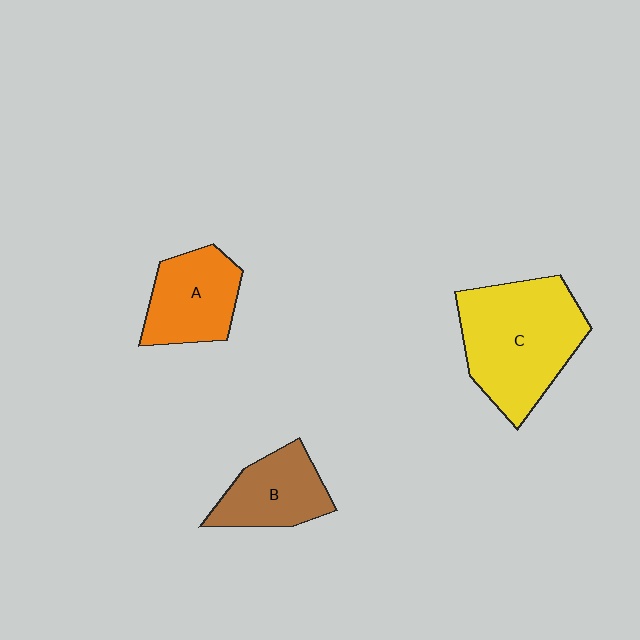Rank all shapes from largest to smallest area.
From largest to smallest: C (yellow), A (orange), B (brown).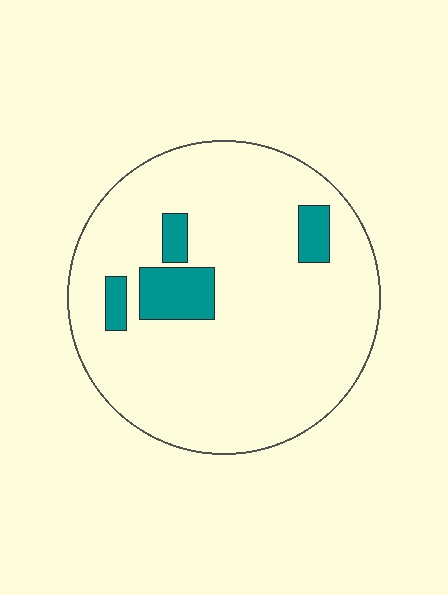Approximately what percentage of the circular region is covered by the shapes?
Approximately 10%.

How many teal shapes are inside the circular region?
4.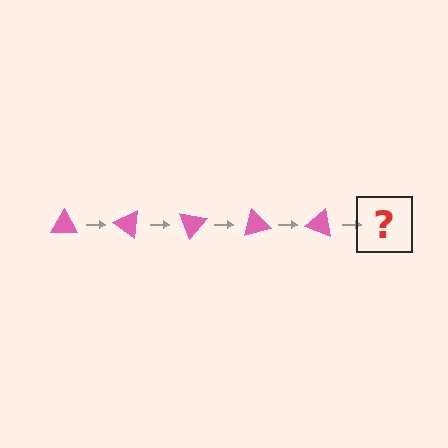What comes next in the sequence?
The next element should be a pink triangle rotated 175 degrees.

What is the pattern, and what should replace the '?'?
The pattern is that the triangle rotates 35 degrees each step. The '?' should be a pink triangle rotated 175 degrees.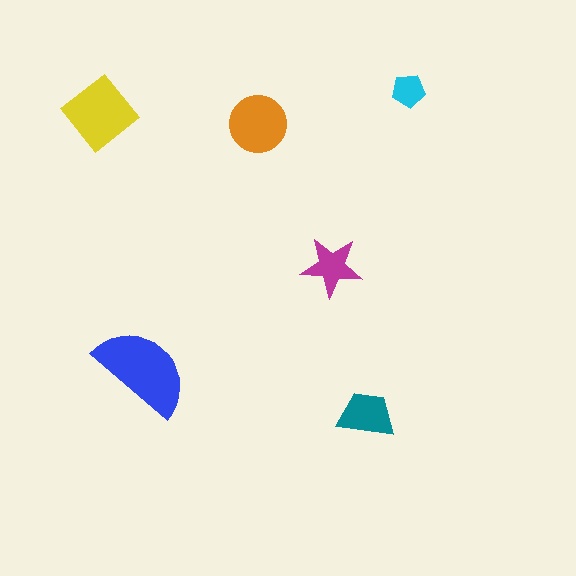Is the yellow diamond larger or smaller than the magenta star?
Larger.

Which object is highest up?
The cyan pentagon is topmost.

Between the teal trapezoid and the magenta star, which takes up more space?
The teal trapezoid.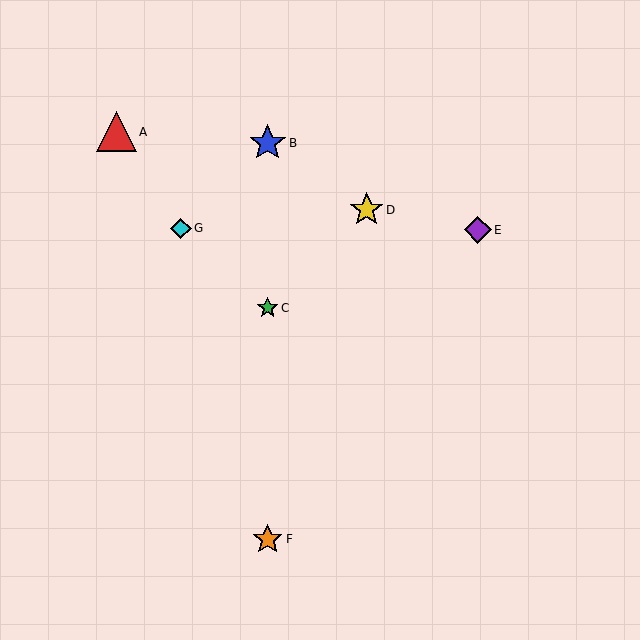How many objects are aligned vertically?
3 objects (B, C, F) are aligned vertically.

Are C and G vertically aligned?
No, C is at x≈268 and G is at x≈181.